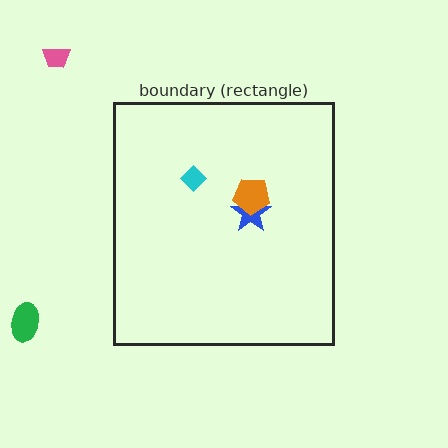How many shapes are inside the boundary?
3 inside, 2 outside.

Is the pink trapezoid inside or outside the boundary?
Outside.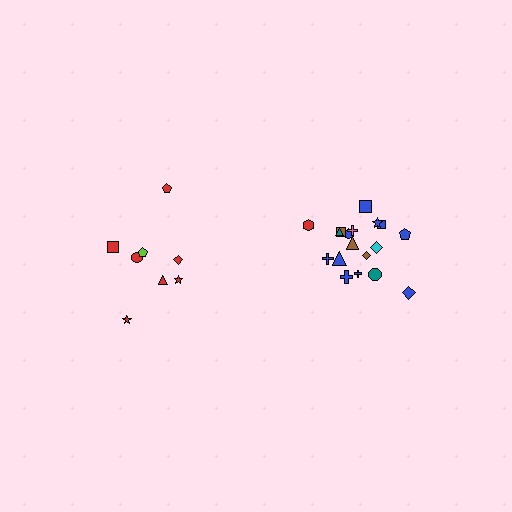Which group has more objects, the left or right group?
The right group.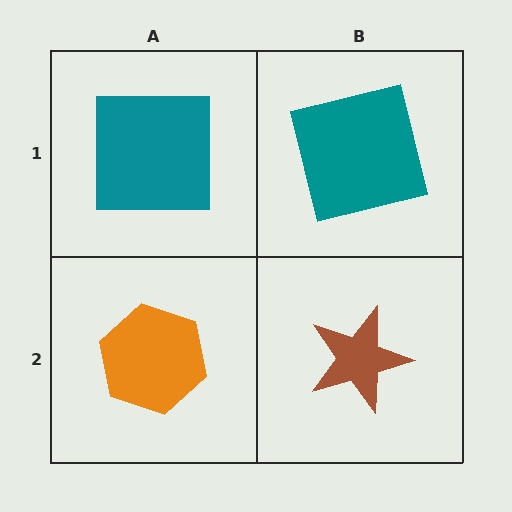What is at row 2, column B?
A brown star.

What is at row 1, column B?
A teal square.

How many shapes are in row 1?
2 shapes.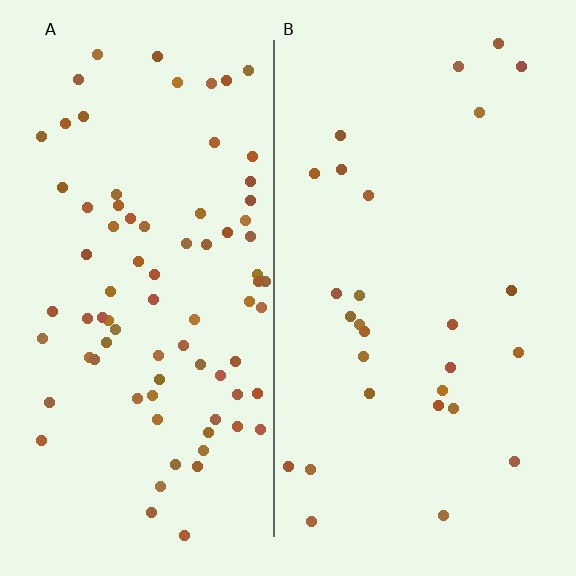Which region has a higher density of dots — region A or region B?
A (the left).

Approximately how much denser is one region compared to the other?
Approximately 2.9× — region A over region B.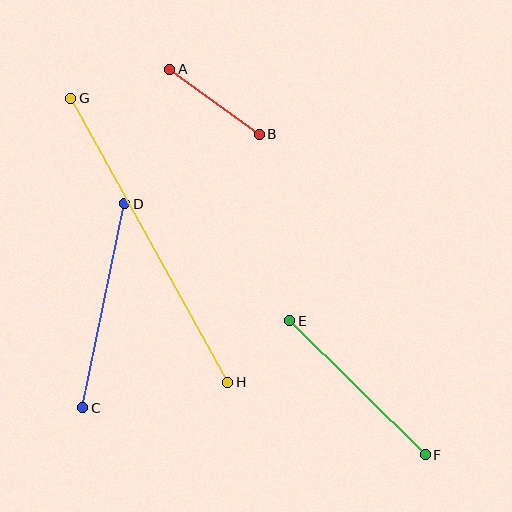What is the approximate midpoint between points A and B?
The midpoint is at approximately (214, 102) pixels.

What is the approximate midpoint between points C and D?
The midpoint is at approximately (104, 306) pixels.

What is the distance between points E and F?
The distance is approximately 191 pixels.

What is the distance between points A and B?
The distance is approximately 110 pixels.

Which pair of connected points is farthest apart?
Points G and H are farthest apart.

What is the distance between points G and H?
The distance is approximately 324 pixels.